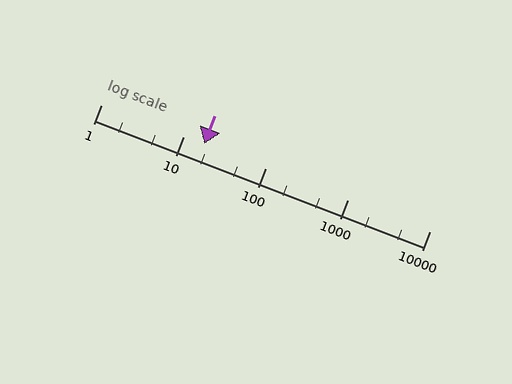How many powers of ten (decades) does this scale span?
The scale spans 4 decades, from 1 to 10000.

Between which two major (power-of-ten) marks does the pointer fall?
The pointer is between 10 and 100.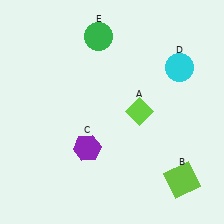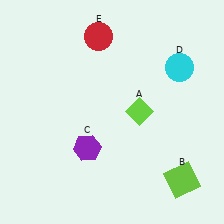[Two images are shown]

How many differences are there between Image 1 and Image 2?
There is 1 difference between the two images.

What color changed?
The circle (E) changed from green in Image 1 to red in Image 2.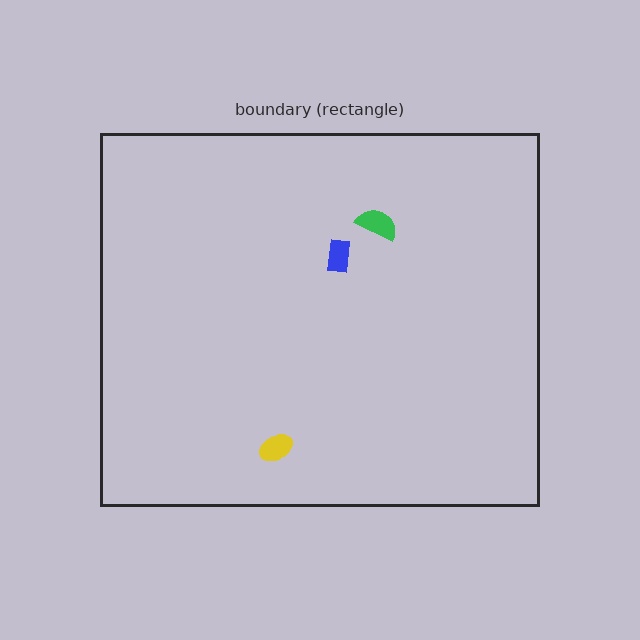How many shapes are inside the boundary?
3 inside, 0 outside.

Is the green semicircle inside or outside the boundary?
Inside.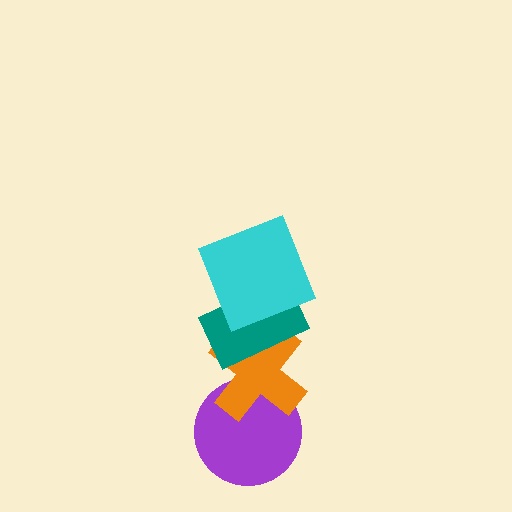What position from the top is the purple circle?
The purple circle is 4th from the top.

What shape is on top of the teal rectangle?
The cyan square is on top of the teal rectangle.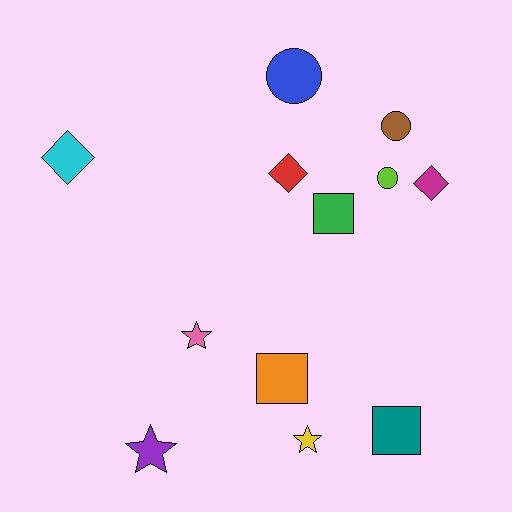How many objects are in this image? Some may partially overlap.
There are 12 objects.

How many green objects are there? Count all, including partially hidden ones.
There is 1 green object.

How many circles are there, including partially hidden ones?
There are 3 circles.